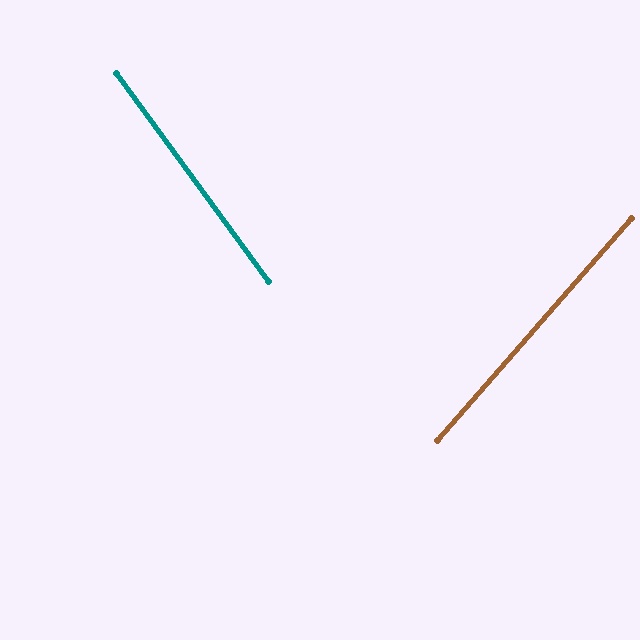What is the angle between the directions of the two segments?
Approximately 77 degrees.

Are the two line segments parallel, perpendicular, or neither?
Neither parallel nor perpendicular — they differ by about 77°.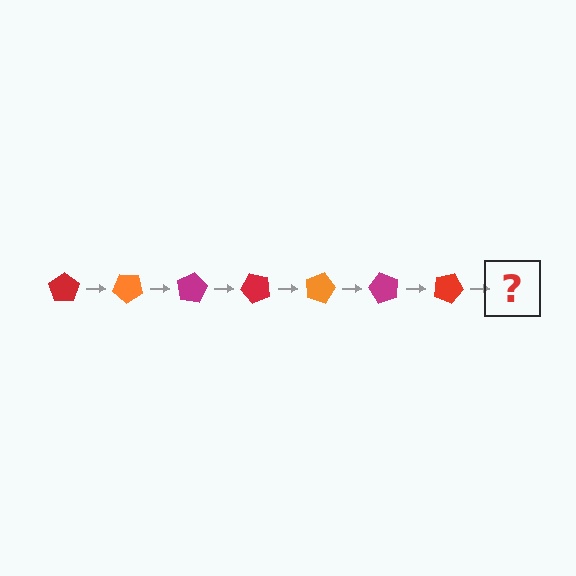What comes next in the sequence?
The next element should be an orange pentagon, rotated 280 degrees from the start.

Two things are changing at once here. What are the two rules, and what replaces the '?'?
The two rules are that it rotates 40 degrees each step and the color cycles through red, orange, and magenta. The '?' should be an orange pentagon, rotated 280 degrees from the start.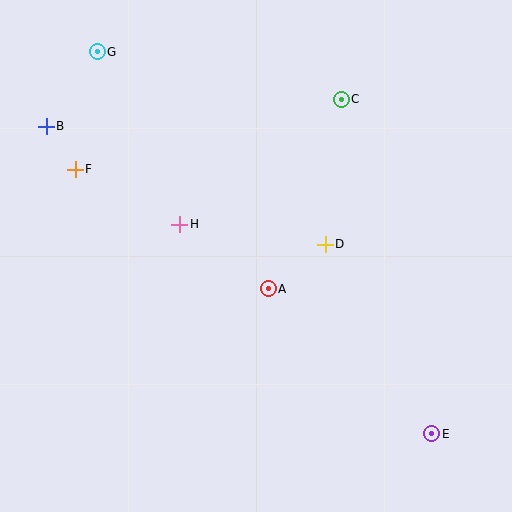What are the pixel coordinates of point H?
Point H is at (180, 224).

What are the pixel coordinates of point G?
Point G is at (97, 52).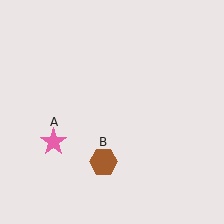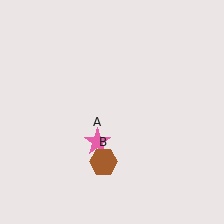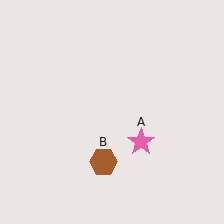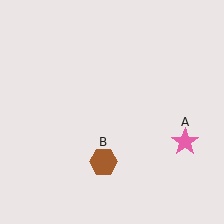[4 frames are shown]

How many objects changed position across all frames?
1 object changed position: pink star (object A).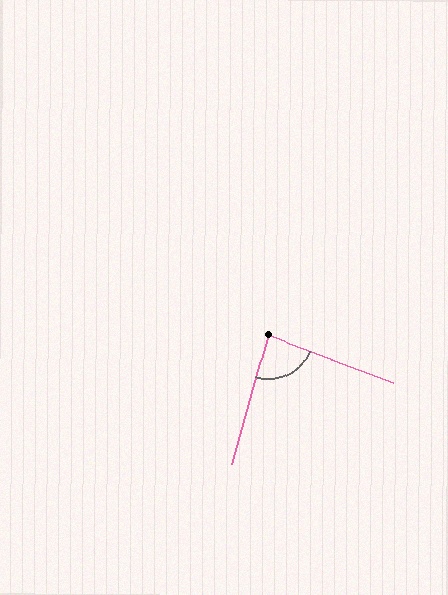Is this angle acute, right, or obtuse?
It is approximately a right angle.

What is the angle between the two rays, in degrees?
Approximately 86 degrees.